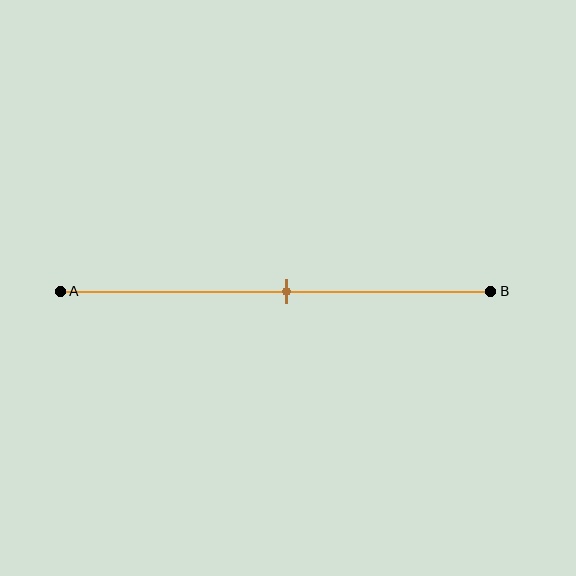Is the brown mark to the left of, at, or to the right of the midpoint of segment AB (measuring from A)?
The brown mark is approximately at the midpoint of segment AB.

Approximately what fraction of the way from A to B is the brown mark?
The brown mark is approximately 55% of the way from A to B.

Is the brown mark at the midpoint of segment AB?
Yes, the mark is approximately at the midpoint.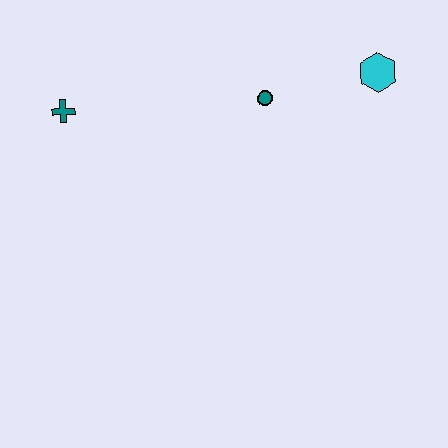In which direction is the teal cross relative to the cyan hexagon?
The teal cross is to the left of the cyan hexagon.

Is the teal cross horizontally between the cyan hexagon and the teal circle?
No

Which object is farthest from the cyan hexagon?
The teal cross is farthest from the cyan hexagon.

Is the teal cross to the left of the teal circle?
Yes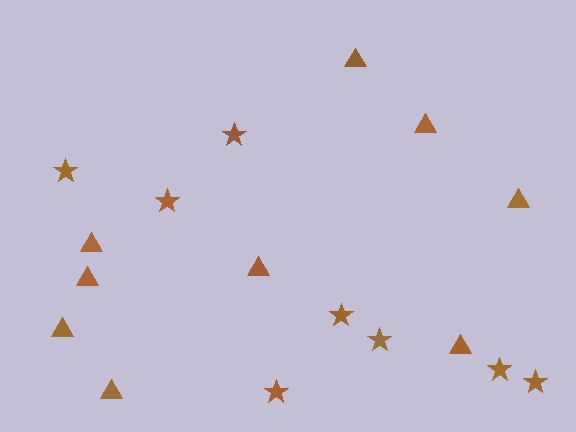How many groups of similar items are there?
There are 2 groups: one group of triangles (9) and one group of stars (8).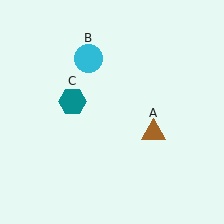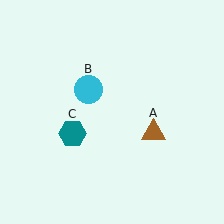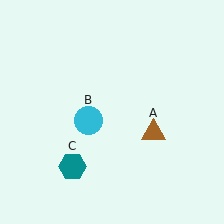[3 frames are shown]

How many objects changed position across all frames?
2 objects changed position: cyan circle (object B), teal hexagon (object C).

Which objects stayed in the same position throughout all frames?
Brown triangle (object A) remained stationary.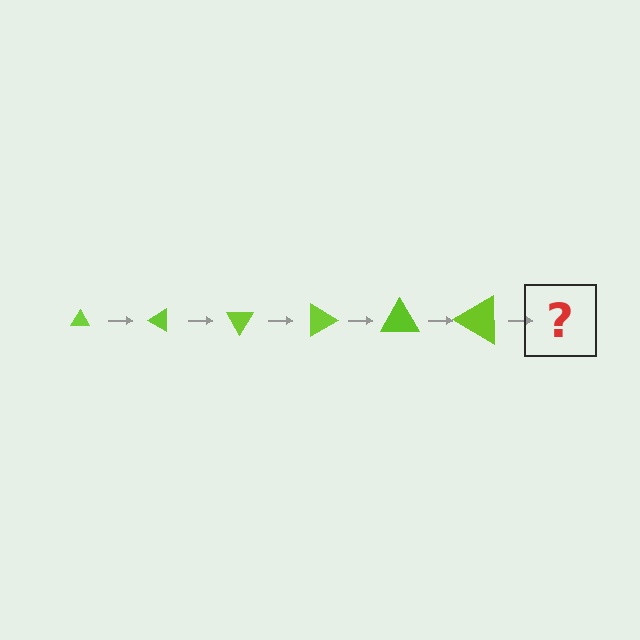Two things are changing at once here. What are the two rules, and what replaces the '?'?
The two rules are that the triangle grows larger each step and it rotates 30 degrees each step. The '?' should be a triangle, larger than the previous one and rotated 180 degrees from the start.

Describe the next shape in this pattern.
It should be a triangle, larger than the previous one and rotated 180 degrees from the start.